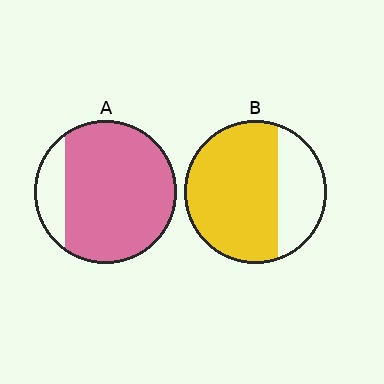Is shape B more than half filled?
Yes.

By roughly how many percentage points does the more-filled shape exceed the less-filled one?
By roughly 15 percentage points (A over B).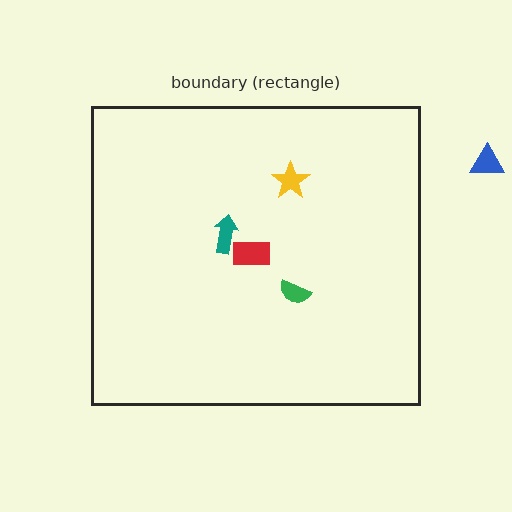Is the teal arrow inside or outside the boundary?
Inside.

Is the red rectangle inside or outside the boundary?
Inside.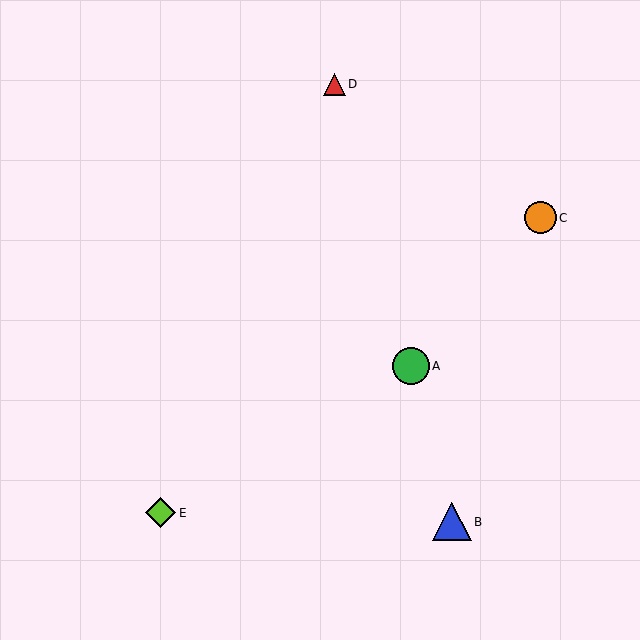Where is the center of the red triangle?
The center of the red triangle is at (334, 84).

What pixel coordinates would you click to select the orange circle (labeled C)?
Click at (540, 218) to select the orange circle C.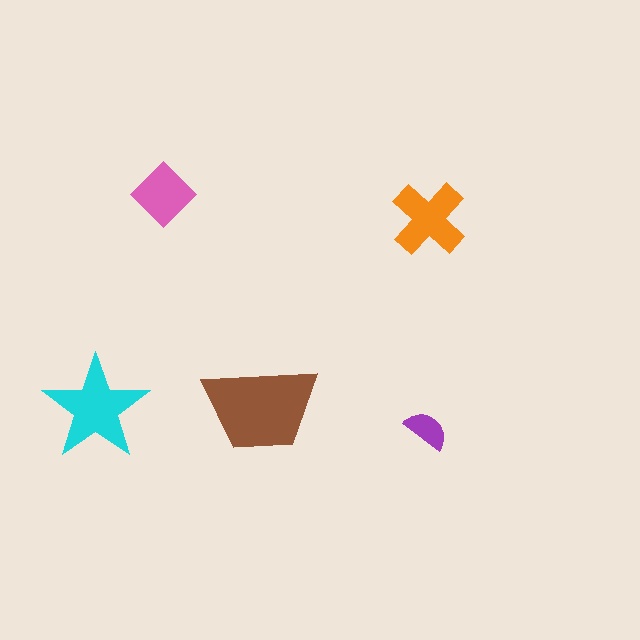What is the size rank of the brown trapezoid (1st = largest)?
1st.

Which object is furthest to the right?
The orange cross is rightmost.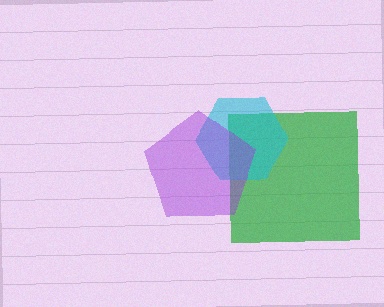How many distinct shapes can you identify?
There are 3 distinct shapes: a green square, a cyan hexagon, a purple pentagon.